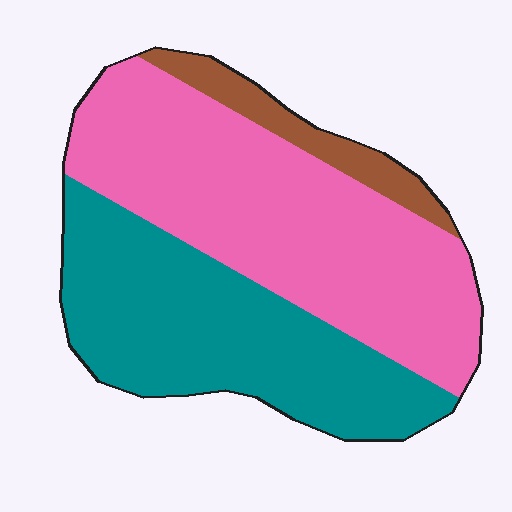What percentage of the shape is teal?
Teal takes up about two fifths (2/5) of the shape.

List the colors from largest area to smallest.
From largest to smallest: pink, teal, brown.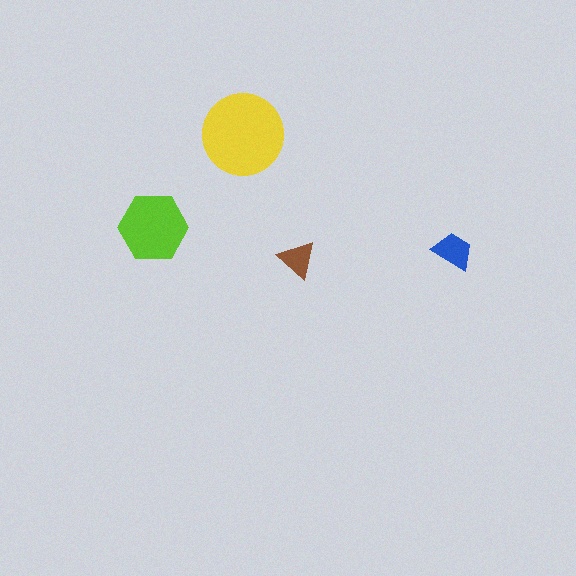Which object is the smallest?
The brown triangle.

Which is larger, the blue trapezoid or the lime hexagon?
The lime hexagon.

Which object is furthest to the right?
The blue trapezoid is rightmost.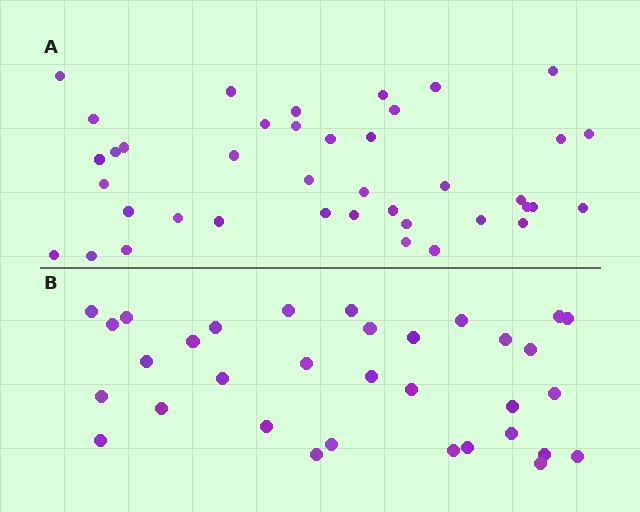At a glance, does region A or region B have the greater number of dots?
Region A (the top region) has more dots.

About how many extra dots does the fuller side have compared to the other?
Region A has roughly 8 or so more dots than region B.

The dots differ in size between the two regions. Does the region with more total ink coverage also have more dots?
No. Region B has more total ink coverage because its dots are larger, but region A actually contains more individual dots. Total area can be misleading — the number of items is what matters here.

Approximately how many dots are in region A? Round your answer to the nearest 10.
About 40 dots.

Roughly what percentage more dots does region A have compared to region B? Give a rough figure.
About 20% more.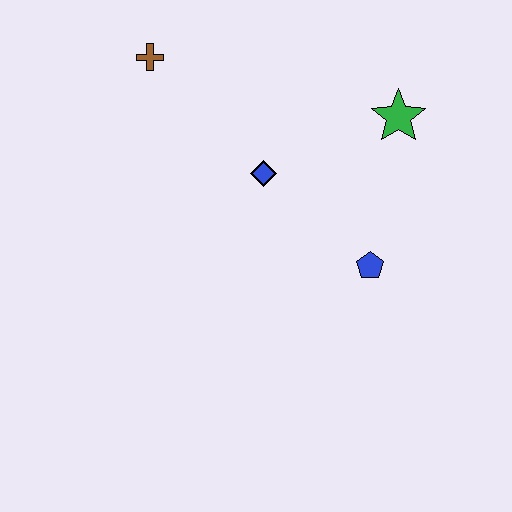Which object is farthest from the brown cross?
The blue pentagon is farthest from the brown cross.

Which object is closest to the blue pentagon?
The blue diamond is closest to the blue pentagon.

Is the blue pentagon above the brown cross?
No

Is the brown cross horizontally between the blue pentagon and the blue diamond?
No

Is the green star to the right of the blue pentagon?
Yes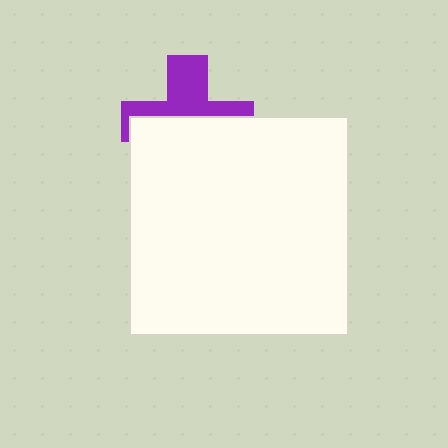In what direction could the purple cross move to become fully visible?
The purple cross could move up. That would shift it out from behind the white square entirely.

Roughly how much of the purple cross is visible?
A small part of it is visible (roughly 43%).